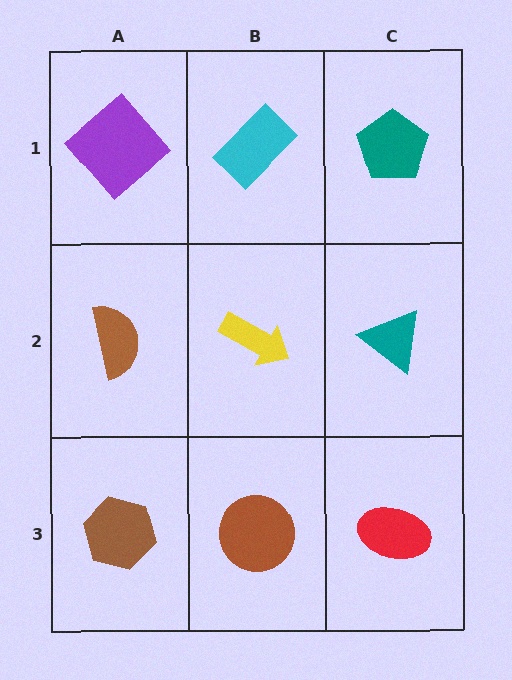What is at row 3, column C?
A red ellipse.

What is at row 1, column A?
A purple diamond.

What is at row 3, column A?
A brown hexagon.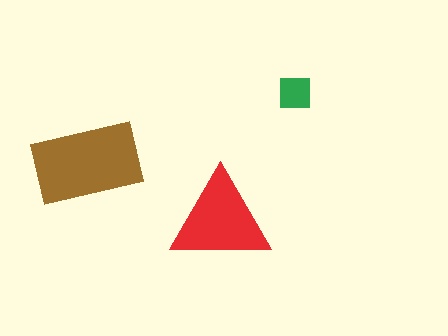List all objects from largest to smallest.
The brown rectangle, the red triangle, the green square.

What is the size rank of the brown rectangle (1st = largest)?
1st.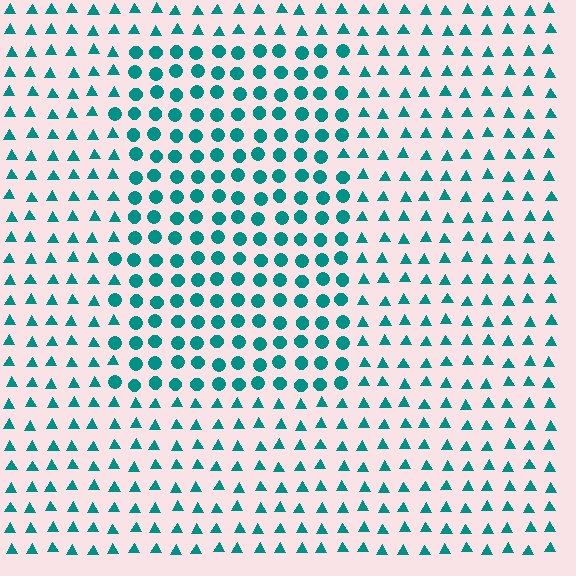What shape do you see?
I see a rectangle.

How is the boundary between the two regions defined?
The boundary is defined by a change in element shape: circles inside vs. triangles outside. All elements share the same color and spacing.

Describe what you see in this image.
The image is filled with small teal elements arranged in a uniform grid. A rectangle-shaped region contains circles, while the surrounding area contains triangles. The boundary is defined purely by the change in element shape.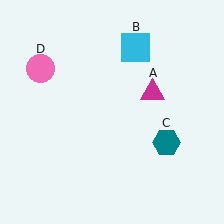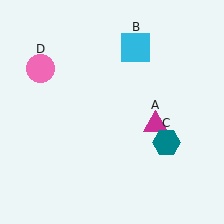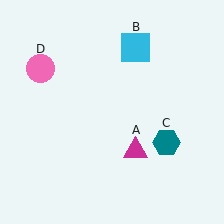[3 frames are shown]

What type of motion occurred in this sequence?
The magenta triangle (object A) rotated clockwise around the center of the scene.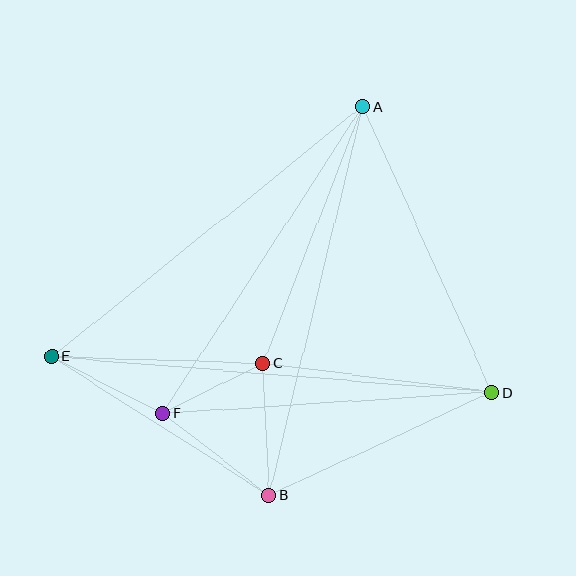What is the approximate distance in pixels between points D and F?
The distance between D and F is approximately 330 pixels.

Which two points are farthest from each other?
Points D and E are farthest from each other.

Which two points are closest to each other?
Points C and F are closest to each other.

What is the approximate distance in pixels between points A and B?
The distance between A and B is approximately 400 pixels.